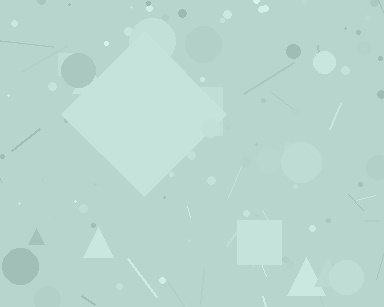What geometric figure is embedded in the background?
A diamond is embedded in the background.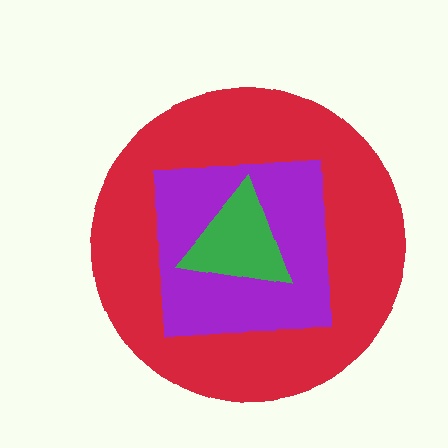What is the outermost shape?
The red circle.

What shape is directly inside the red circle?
The purple square.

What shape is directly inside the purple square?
The green triangle.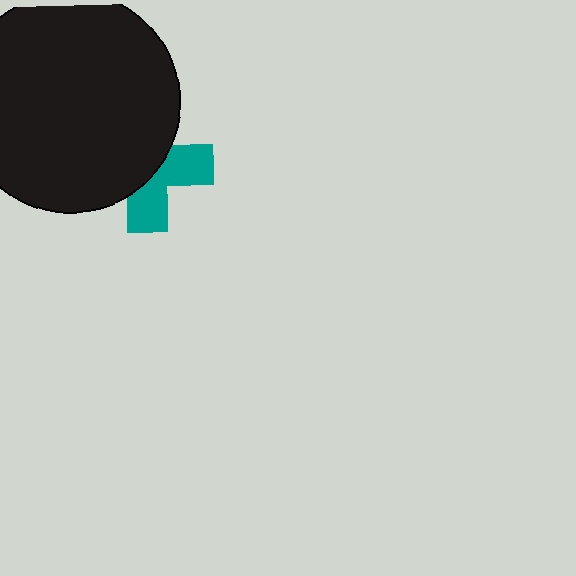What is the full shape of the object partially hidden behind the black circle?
The partially hidden object is a teal cross.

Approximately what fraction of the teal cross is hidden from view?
Roughly 56% of the teal cross is hidden behind the black circle.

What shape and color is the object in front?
The object in front is a black circle.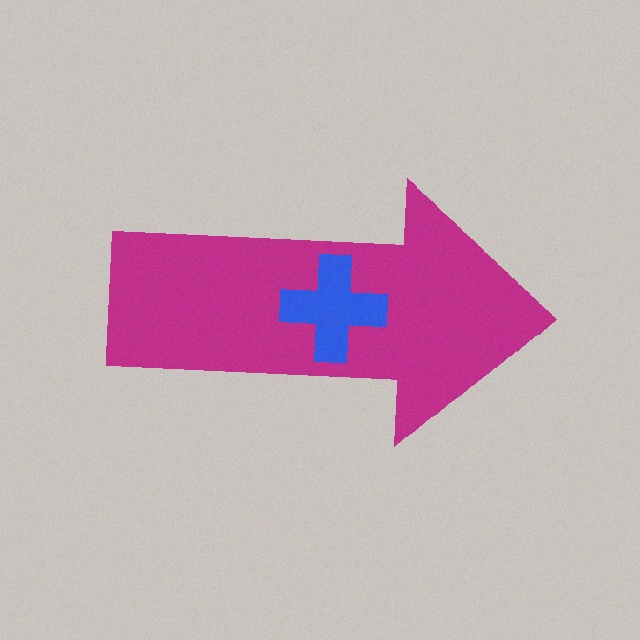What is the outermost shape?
The magenta arrow.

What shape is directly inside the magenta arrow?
The blue cross.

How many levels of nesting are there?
2.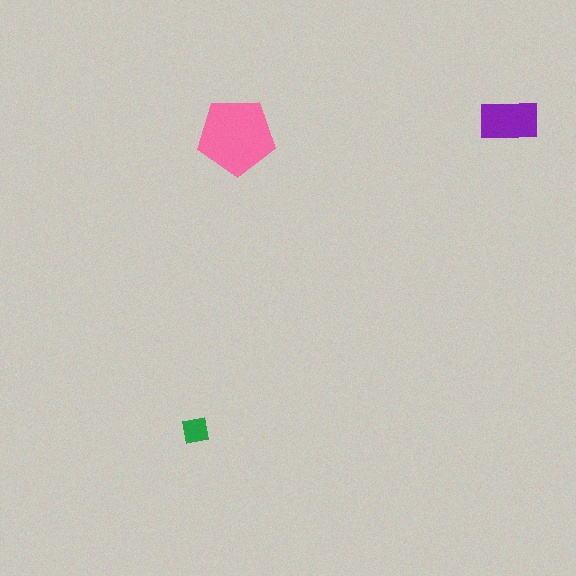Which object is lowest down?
The green square is bottommost.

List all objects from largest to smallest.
The pink pentagon, the purple rectangle, the green square.